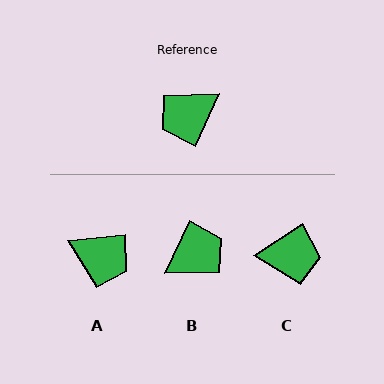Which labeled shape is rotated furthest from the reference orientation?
B, about 178 degrees away.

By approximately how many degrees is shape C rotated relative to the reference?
Approximately 146 degrees counter-clockwise.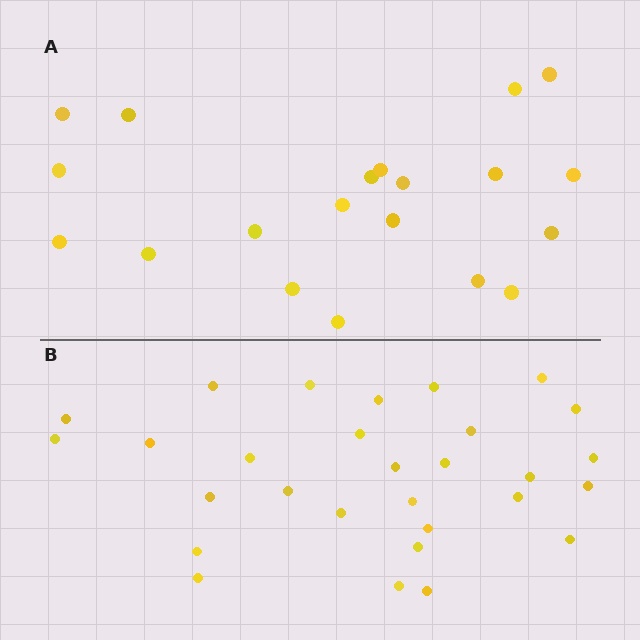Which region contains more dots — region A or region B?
Region B (the bottom region) has more dots.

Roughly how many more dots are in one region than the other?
Region B has roughly 8 or so more dots than region A.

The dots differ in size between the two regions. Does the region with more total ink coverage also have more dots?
No. Region A has more total ink coverage because its dots are larger, but region B actually contains more individual dots. Total area can be misleading — the number of items is what matters here.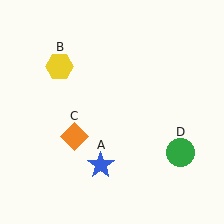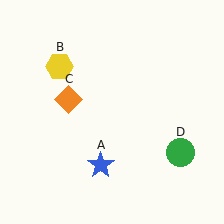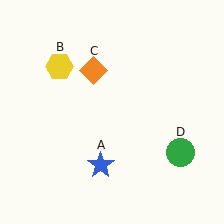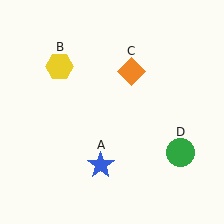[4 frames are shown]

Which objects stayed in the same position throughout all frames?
Blue star (object A) and yellow hexagon (object B) and green circle (object D) remained stationary.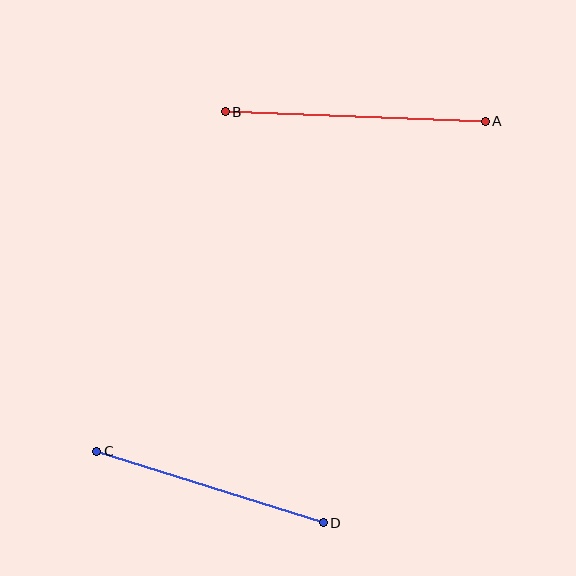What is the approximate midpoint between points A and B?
The midpoint is at approximately (355, 117) pixels.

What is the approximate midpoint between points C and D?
The midpoint is at approximately (210, 487) pixels.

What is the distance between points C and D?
The distance is approximately 238 pixels.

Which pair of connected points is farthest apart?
Points A and B are farthest apart.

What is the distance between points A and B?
The distance is approximately 260 pixels.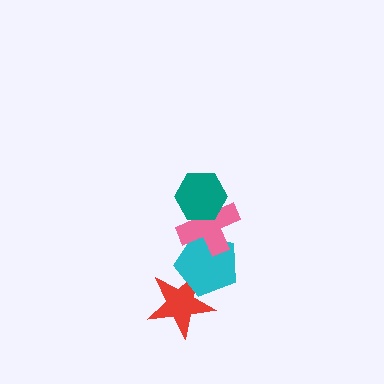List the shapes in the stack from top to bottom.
From top to bottom: the teal hexagon, the pink cross, the cyan pentagon, the red star.